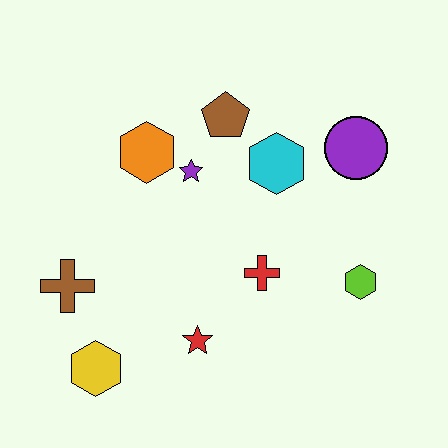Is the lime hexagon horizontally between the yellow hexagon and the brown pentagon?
No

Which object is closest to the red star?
The red cross is closest to the red star.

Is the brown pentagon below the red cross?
No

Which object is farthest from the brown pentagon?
The yellow hexagon is farthest from the brown pentagon.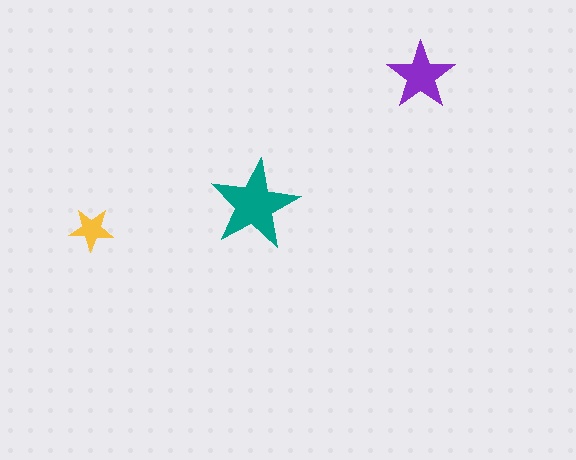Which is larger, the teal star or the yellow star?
The teal one.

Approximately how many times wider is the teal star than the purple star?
About 1.5 times wider.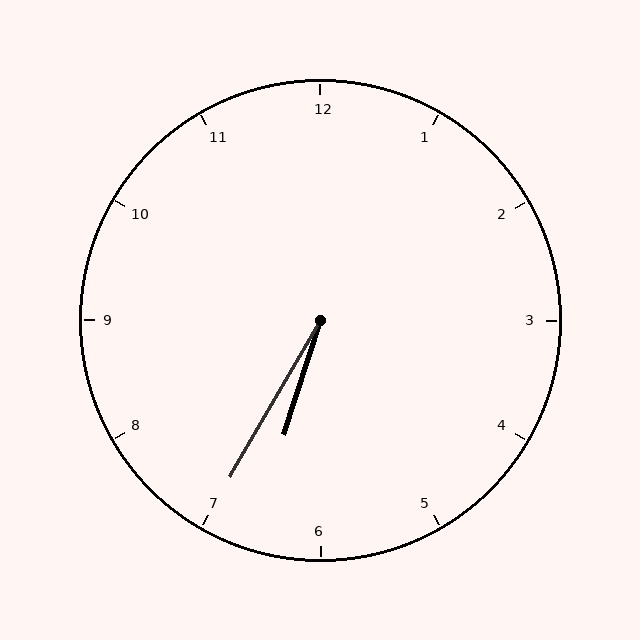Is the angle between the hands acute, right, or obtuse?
It is acute.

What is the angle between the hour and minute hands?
Approximately 12 degrees.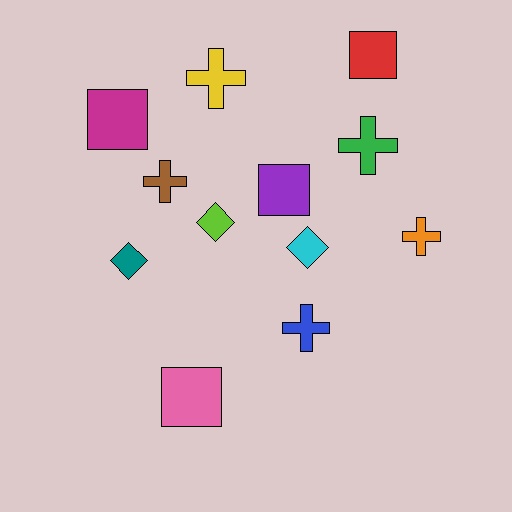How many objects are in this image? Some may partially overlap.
There are 12 objects.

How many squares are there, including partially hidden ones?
There are 4 squares.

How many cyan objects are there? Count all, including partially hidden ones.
There is 1 cyan object.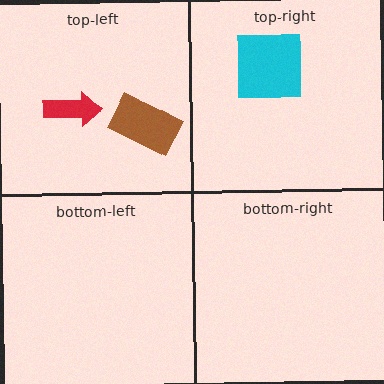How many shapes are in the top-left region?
2.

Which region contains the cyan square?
The top-right region.